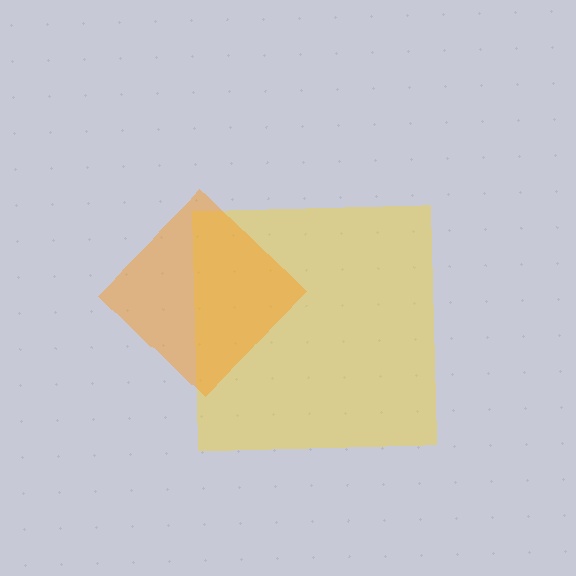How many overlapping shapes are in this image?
There are 2 overlapping shapes in the image.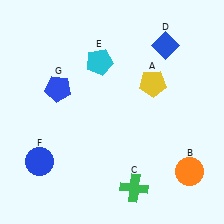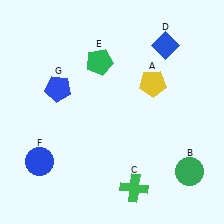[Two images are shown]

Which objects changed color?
B changed from orange to green. E changed from cyan to green.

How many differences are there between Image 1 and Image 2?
There are 2 differences between the two images.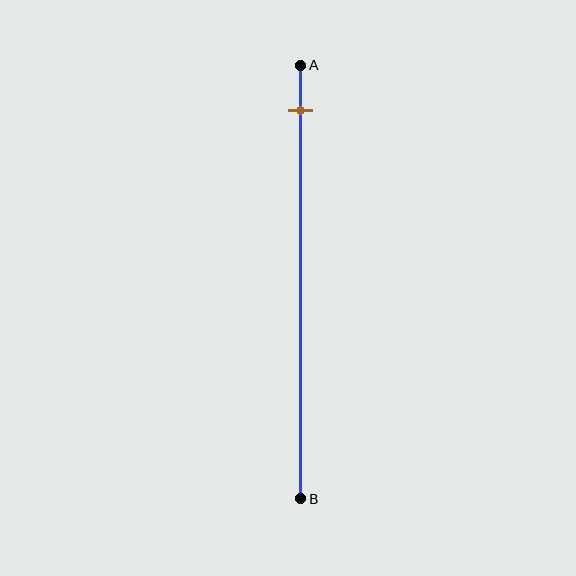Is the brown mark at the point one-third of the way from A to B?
No, the mark is at about 10% from A, not at the 33% one-third point.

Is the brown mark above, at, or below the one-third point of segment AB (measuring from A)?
The brown mark is above the one-third point of segment AB.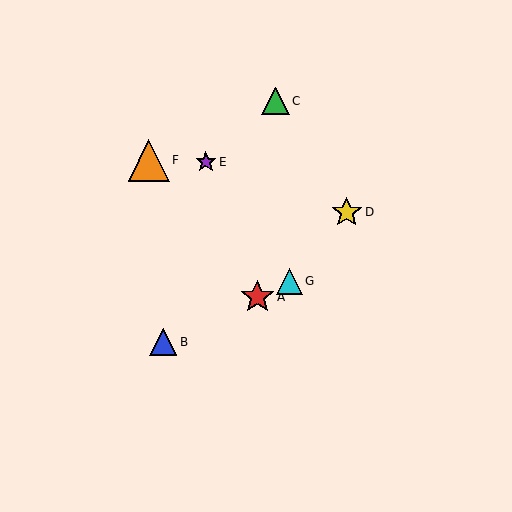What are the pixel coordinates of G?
Object G is at (290, 281).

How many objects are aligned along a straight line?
3 objects (A, B, G) are aligned along a straight line.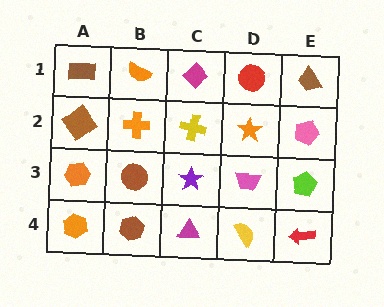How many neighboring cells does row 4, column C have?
3.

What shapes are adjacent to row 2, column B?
An orange semicircle (row 1, column B), a brown circle (row 3, column B), a brown diamond (row 2, column A), a yellow cross (row 2, column C).